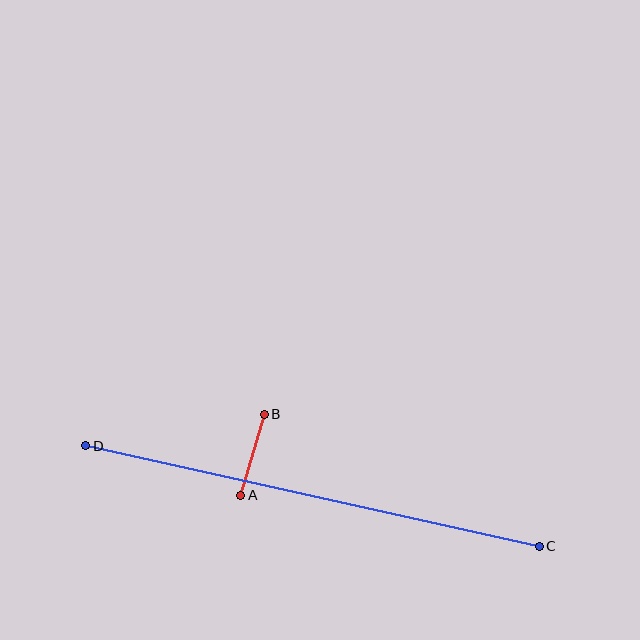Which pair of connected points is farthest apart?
Points C and D are farthest apart.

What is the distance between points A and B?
The distance is approximately 84 pixels.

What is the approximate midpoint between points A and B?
The midpoint is at approximately (253, 455) pixels.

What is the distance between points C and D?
The distance is approximately 465 pixels.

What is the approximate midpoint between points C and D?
The midpoint is at approximately (312, 496) pixels.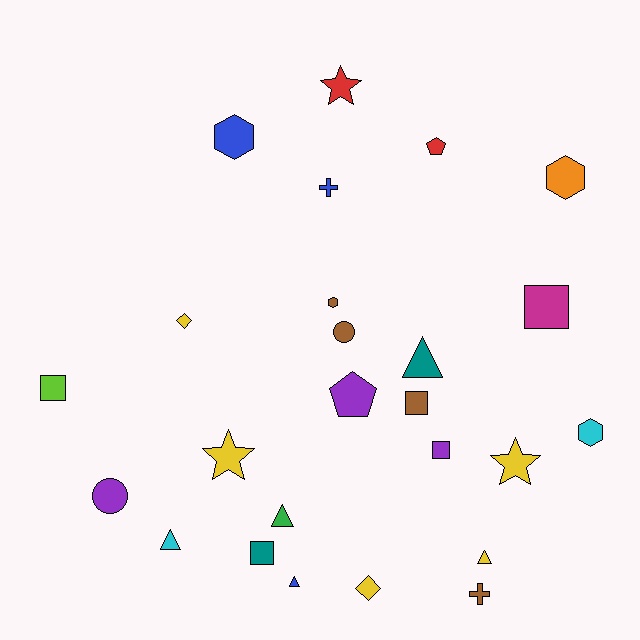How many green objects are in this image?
There is 1 green object.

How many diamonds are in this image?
There are 2 diamonds.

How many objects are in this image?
There are 25 objects.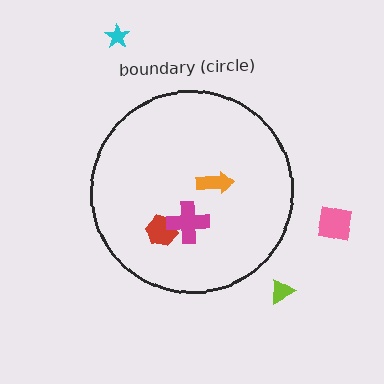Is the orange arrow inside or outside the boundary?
Inside.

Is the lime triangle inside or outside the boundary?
Outside.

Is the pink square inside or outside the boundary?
Outside.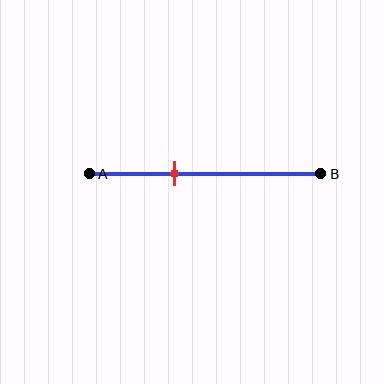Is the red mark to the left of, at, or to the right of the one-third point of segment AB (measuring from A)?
The red mark is to the right of the one-third point of segment AB.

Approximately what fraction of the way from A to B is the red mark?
The red mark is approximately 35% of the way from A to B.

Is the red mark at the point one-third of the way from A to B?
No, the mark is at about 35% from A, not at the 33% one-third point.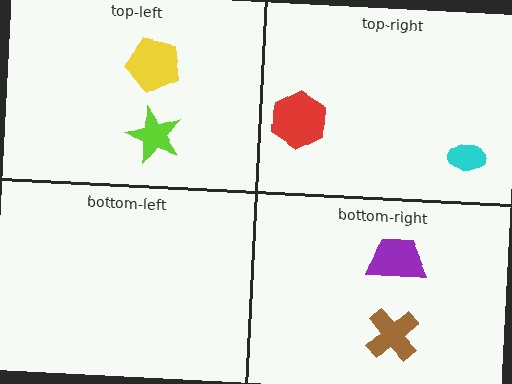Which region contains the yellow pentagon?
The top-left region.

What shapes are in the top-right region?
The cyan ellipse, the red hexagon.